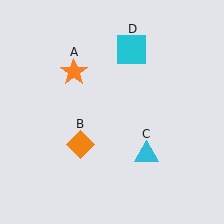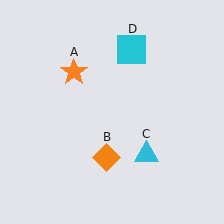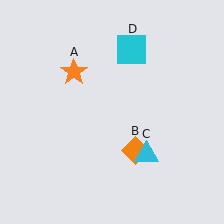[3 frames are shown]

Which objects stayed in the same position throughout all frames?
Orange star (object A) and cyan triangle (object C) and cyan square (object D) remained stationary.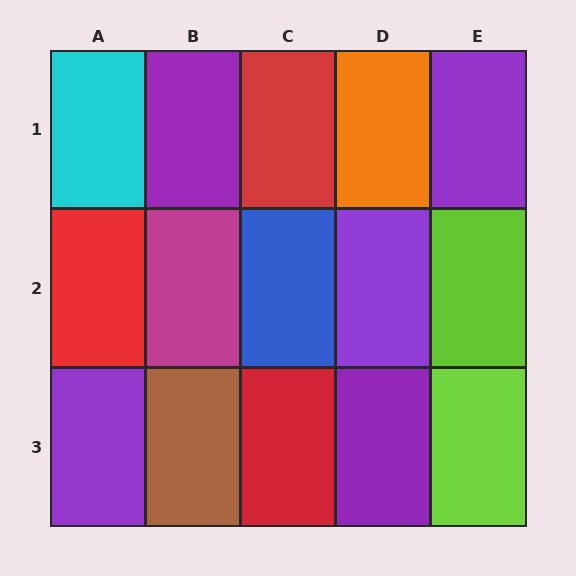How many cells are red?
3 cells are red.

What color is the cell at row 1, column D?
Orange.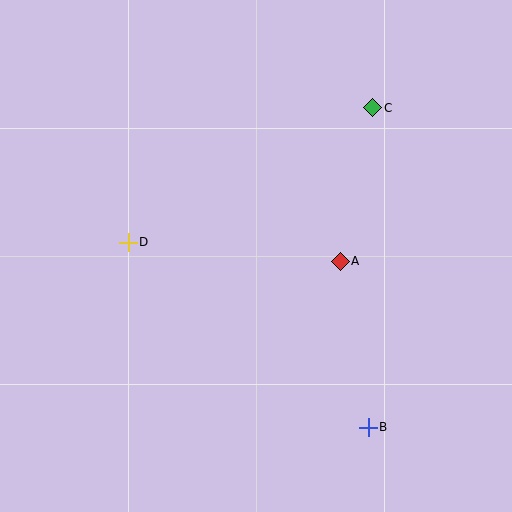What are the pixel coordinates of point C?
Point C is at (373, 108).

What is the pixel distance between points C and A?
The distance between C and A is 157 pixels.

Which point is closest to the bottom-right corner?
Point B is closest to the bottom-right corner.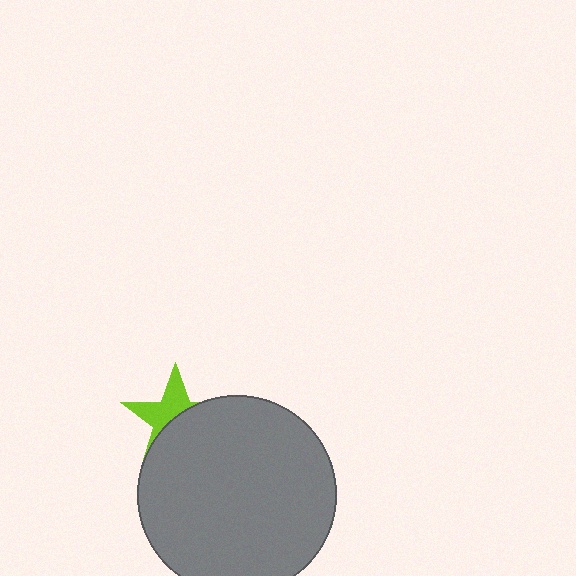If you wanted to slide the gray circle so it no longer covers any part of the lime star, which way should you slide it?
Slide it down — that is the most direct way to separate the two shapes.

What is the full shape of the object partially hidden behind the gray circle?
The partially hidden object is a lime star.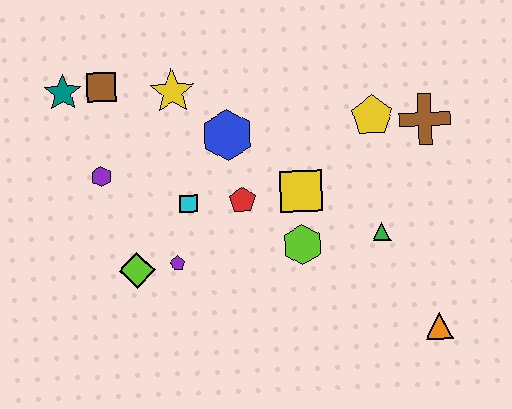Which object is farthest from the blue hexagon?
The orange triangle is farthest from the blue hexagon.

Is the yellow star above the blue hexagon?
Yes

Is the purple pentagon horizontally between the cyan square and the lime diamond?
Yes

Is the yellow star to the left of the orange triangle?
Yes